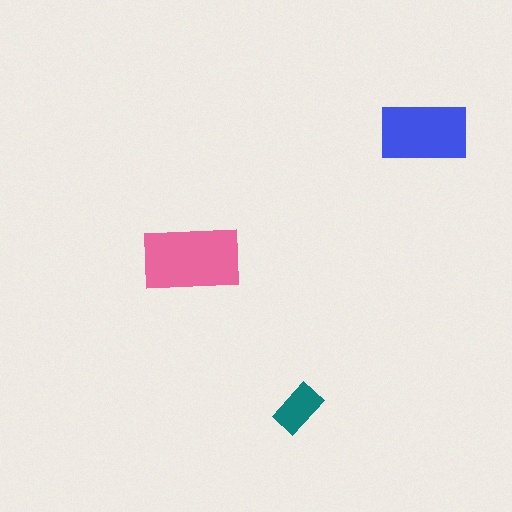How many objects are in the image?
There are 3 objects in the image.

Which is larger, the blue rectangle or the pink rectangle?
The pink one.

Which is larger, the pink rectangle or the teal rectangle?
The pink one.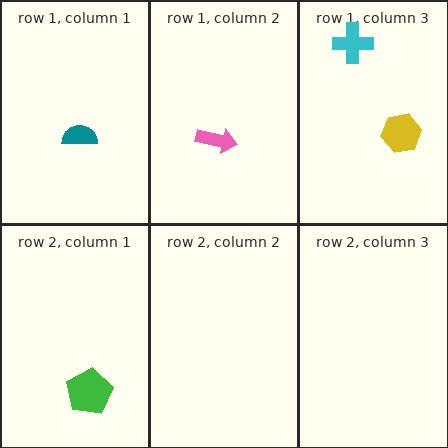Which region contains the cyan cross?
The row 1, column 3 region.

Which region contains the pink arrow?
The row 1, column 2 region.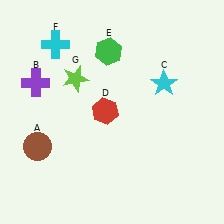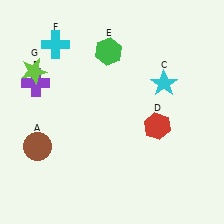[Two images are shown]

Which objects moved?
The objects that moved are: the red hexagon (D), the lime star (G).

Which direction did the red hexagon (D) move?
The red hexagon (D) moved right.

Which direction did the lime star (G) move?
The lime star (G) moved left.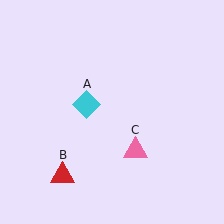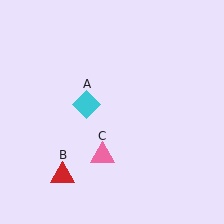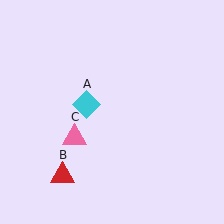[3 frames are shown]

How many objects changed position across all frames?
1 object changed position: pink triangle (object C).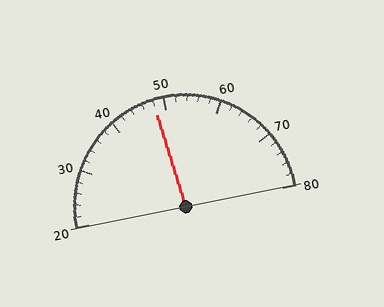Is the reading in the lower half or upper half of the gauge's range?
The reading is in the lower half of the range (20 to 80).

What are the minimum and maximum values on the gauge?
The gauge ranges from 20 to 80.